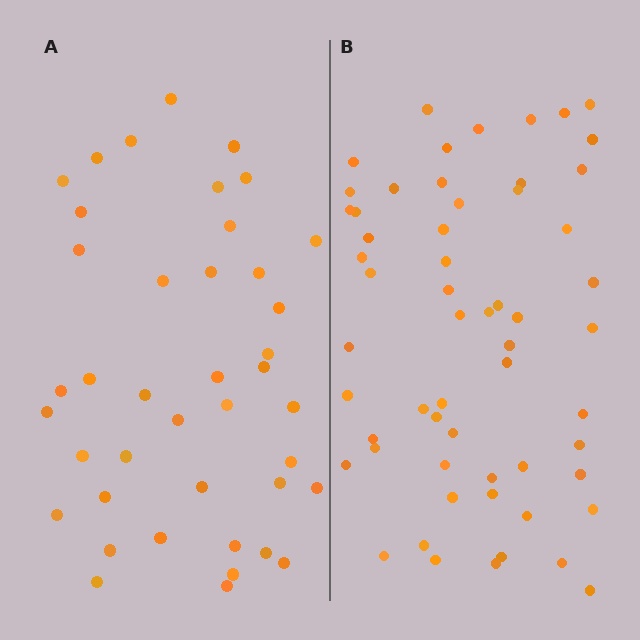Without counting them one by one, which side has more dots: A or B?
Region B (the right region) has more dots.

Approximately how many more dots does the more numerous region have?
Region B has approximately 15 more dots than region A.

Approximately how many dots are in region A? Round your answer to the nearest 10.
About 40 dots. (The exact count is 41, which rounds to 40.)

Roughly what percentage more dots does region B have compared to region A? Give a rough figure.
About 40% more.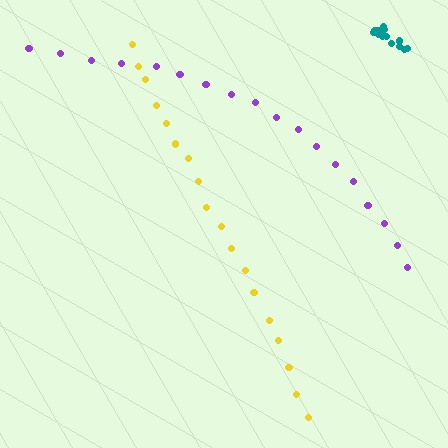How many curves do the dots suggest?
There are 3 distinct paths.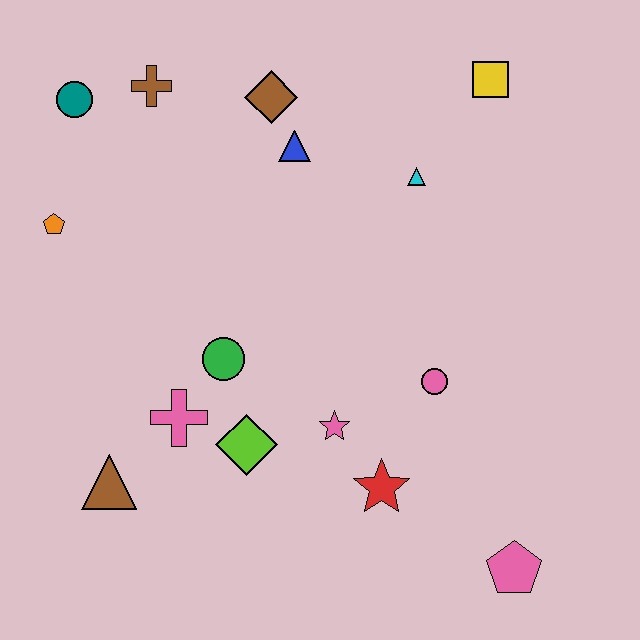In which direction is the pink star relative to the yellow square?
The pink star is below the yellow square.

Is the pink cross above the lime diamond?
Yes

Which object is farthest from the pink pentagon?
The teal circle is farthest from the pink pentagon.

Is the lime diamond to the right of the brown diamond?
No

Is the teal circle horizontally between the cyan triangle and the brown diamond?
No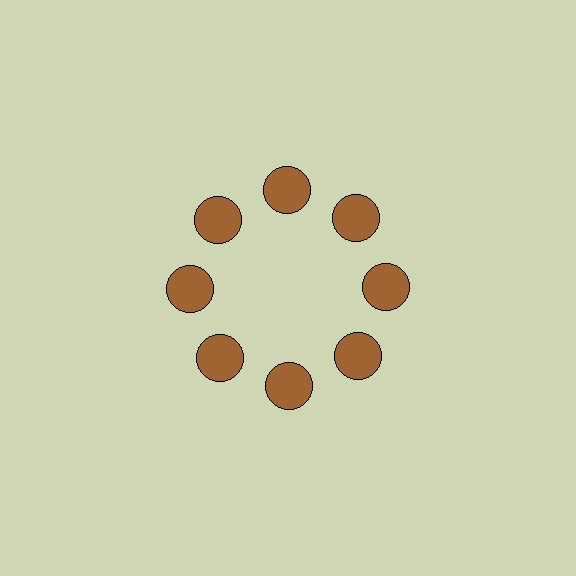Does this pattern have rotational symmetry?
Yes, this pattern has 8-fold rotational symmetry. It looks the same after rotating 45 degrees around the center.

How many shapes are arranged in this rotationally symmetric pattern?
There are 8 shapes, arranged in 8 groups of 1.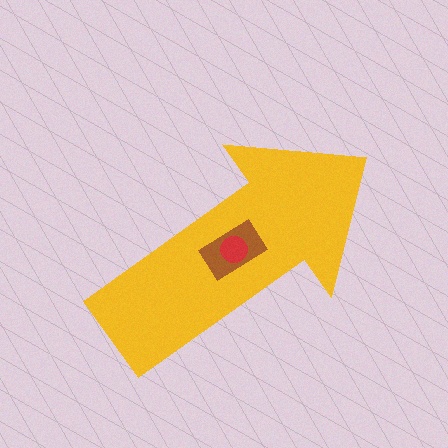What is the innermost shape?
The red circle.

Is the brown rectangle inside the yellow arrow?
Yes.